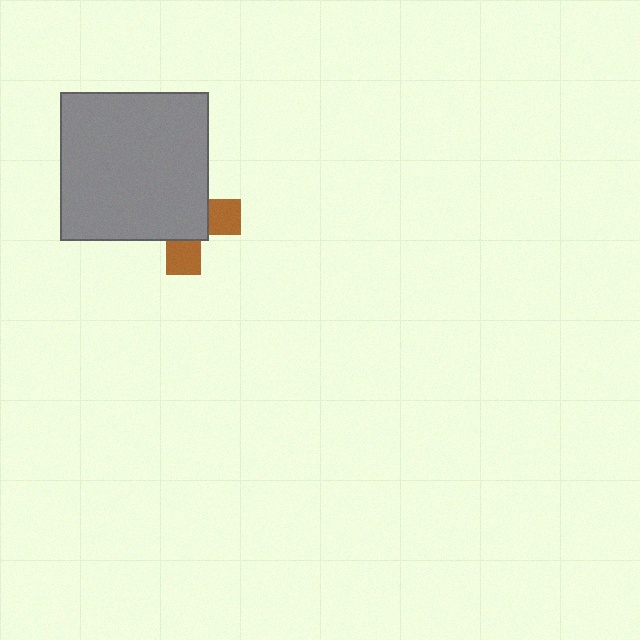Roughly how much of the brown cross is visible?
A small part of it is visible (roughly 34%).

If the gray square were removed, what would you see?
You would see the complete brown cross.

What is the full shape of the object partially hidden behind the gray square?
The partially hidden object is a brown cross.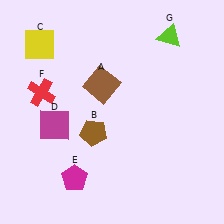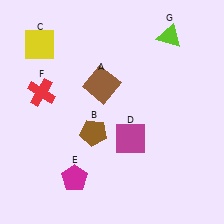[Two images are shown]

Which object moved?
The magenta square (D) moved right.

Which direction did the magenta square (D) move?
The magenta square (D) moved right.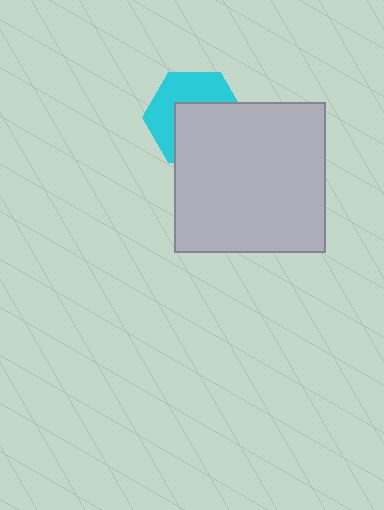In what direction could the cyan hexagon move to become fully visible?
The cyan hexagon could move toward the upper-left. That would shift it out from behind the light gray square entirely.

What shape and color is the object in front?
The object in front is a light gray square.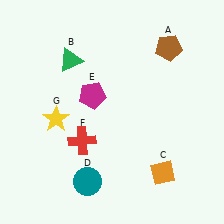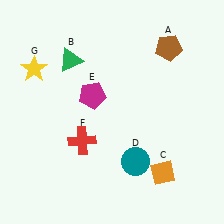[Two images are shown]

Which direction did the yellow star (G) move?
The yellow star (G) moved up.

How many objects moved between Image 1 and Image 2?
2 objects moved between the two images.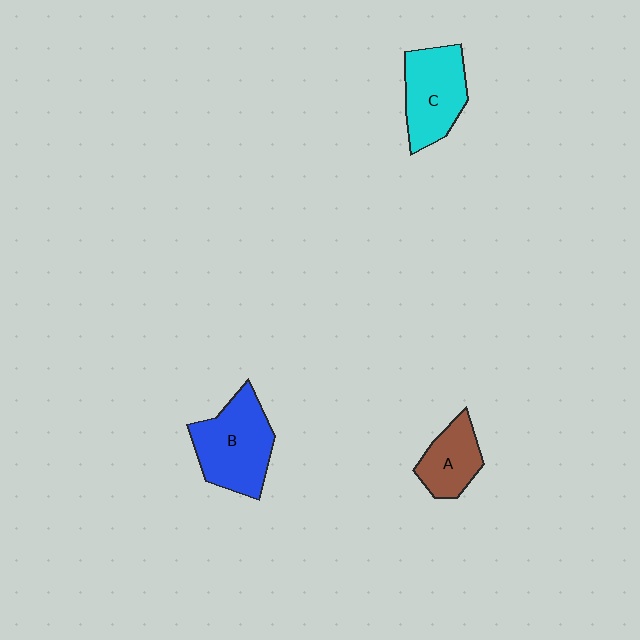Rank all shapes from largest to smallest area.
From largest to smallest: B (blue), C (cyan), A (brown).